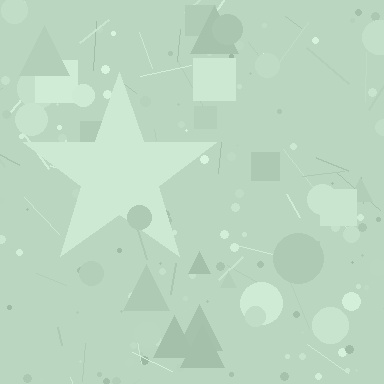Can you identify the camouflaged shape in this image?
The camouflaged shape is a star.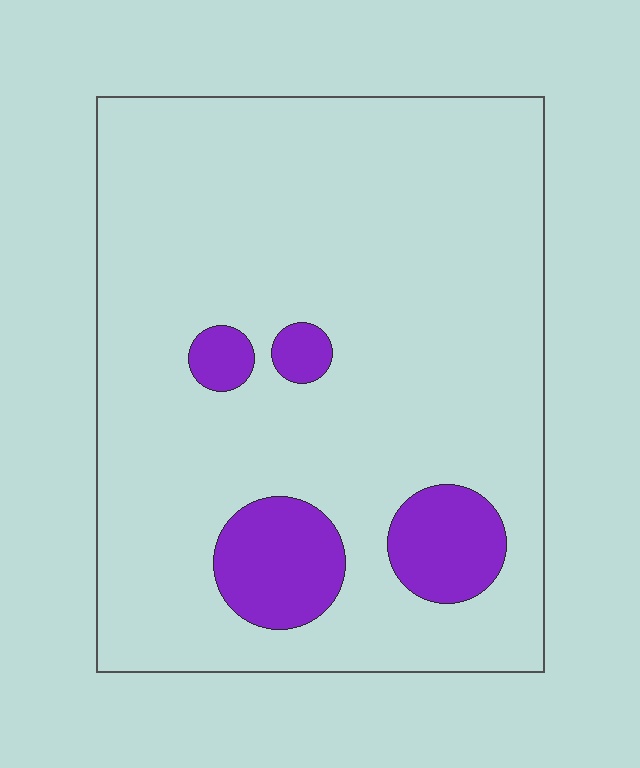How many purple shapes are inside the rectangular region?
4.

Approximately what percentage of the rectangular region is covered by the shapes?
Approximately 10%.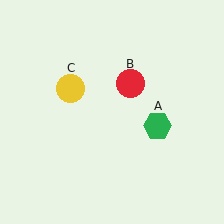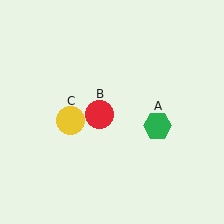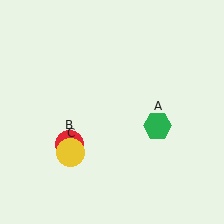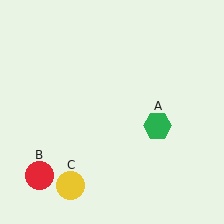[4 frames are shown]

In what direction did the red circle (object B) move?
The red circle (object B) moved down and to the left.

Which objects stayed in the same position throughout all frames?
Green hexagon (object A) remained stationary.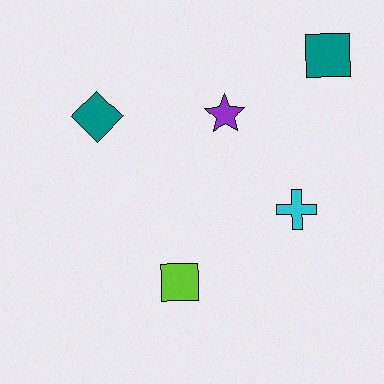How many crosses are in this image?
There is 1 cross.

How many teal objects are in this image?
There are 2 teal objects.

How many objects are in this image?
There are 5 objects.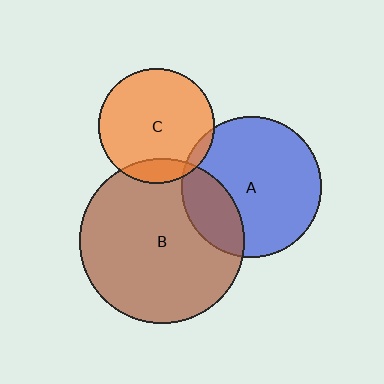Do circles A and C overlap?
Yes.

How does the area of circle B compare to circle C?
Approximately 2.0 times.